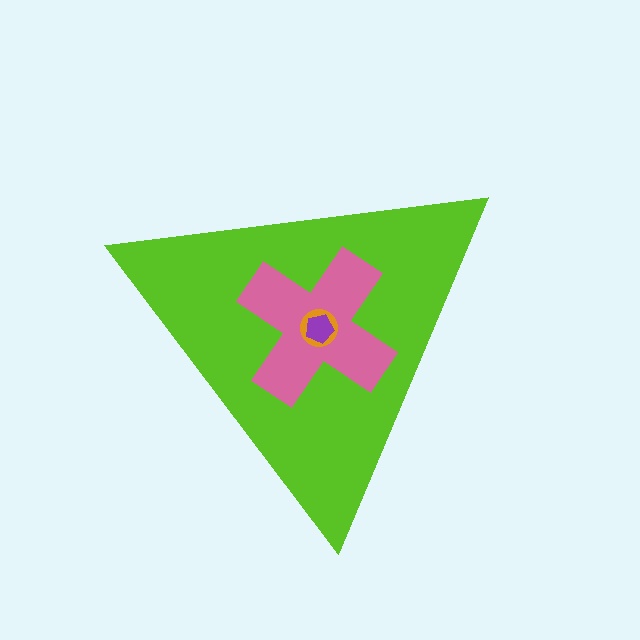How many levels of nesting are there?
4.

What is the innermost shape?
The purple pentagon.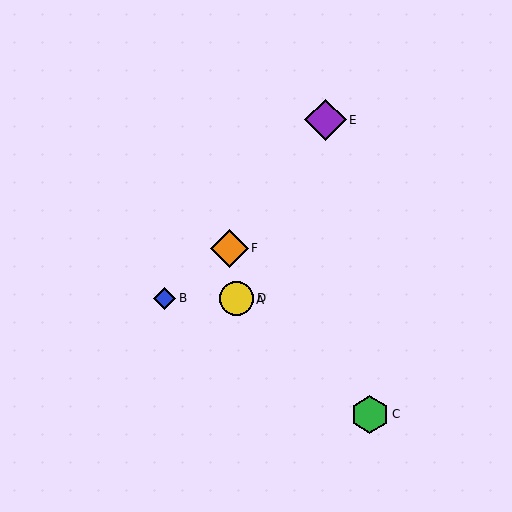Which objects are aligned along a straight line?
Objects A, C, D are aligned along a straight line.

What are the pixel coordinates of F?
Object F is at (229, 248).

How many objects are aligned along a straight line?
3 objects (A, C, D) are aligned along a straight line.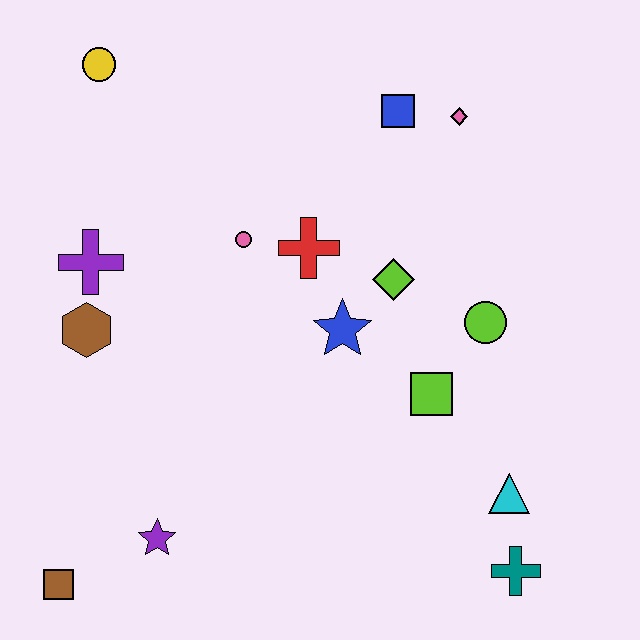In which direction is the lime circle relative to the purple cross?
The lime circle is to the right of the purple cross.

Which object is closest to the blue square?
The pink diamond is closest to the blue square.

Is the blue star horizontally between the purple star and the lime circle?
Yes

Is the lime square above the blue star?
No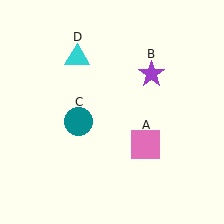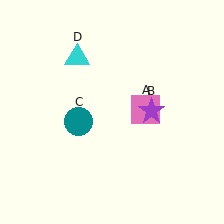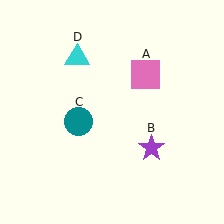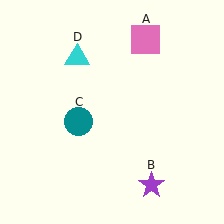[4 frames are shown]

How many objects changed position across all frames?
2 objects changed position: pink square (object A), purple star (object B).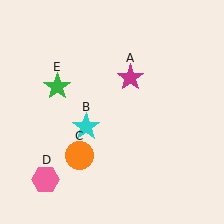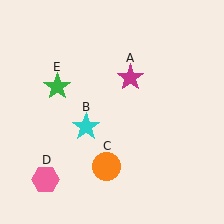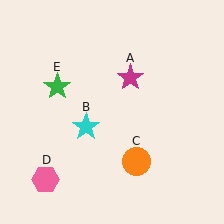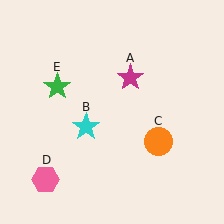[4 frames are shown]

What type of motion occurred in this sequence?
The orange circle (object C) rotated counterclockwise around the center of the scene.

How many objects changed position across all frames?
1 object changed position: orange circle (object C).